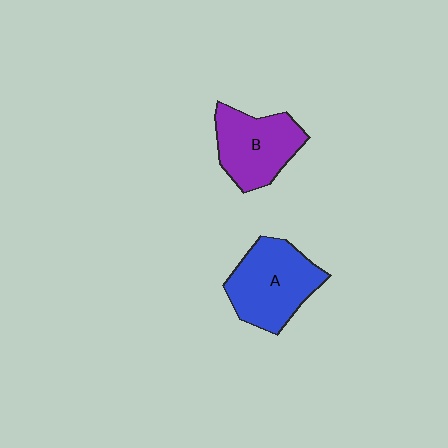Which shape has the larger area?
Shape A (blue).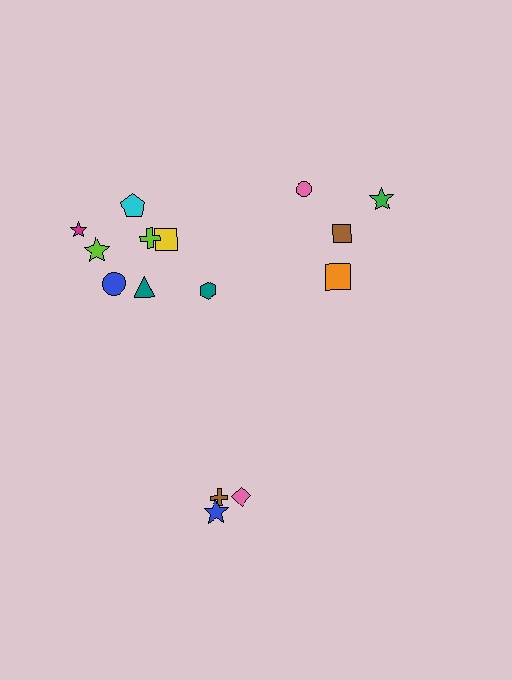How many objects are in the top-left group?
There are 8 objects.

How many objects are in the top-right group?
There are 4 objects.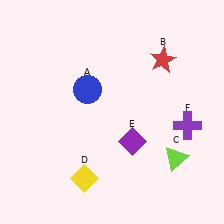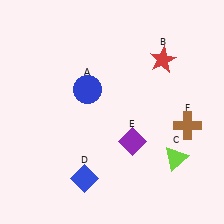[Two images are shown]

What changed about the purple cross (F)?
In Image 1, F is purple. In Image 2, it changed to brown.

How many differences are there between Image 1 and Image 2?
There are 2 differences between the two images.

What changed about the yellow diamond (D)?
In Image 1, D is yellow. In Image 2, it changed to blue.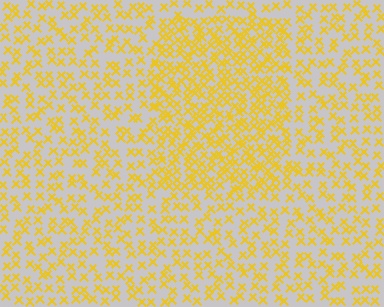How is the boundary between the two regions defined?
The boundary is defined by a change in element density (approximately 1.8x ratio). All elements are the same color, size, and shape.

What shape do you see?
I see a rectangle.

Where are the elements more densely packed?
The elements are more densely packed inside the rectangle boundary.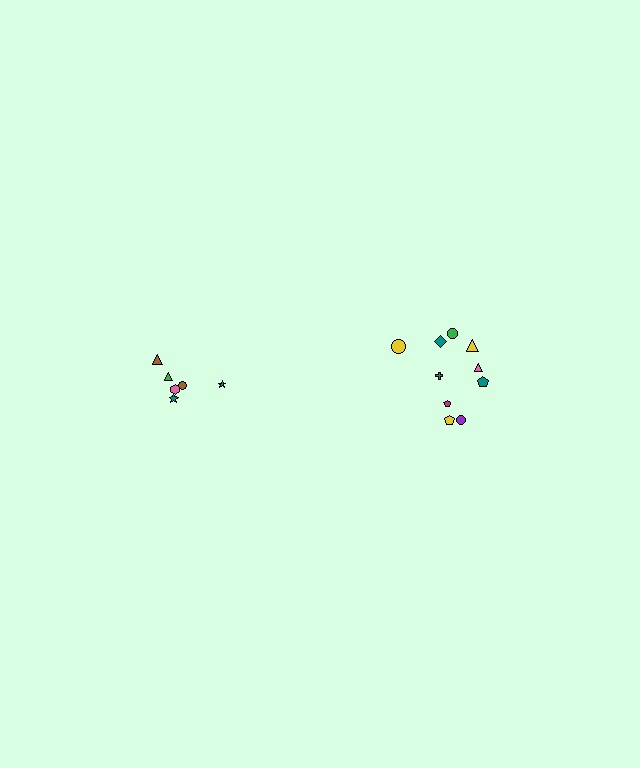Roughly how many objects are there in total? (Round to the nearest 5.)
Roughly 15 objects in total.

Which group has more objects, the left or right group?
The right group.